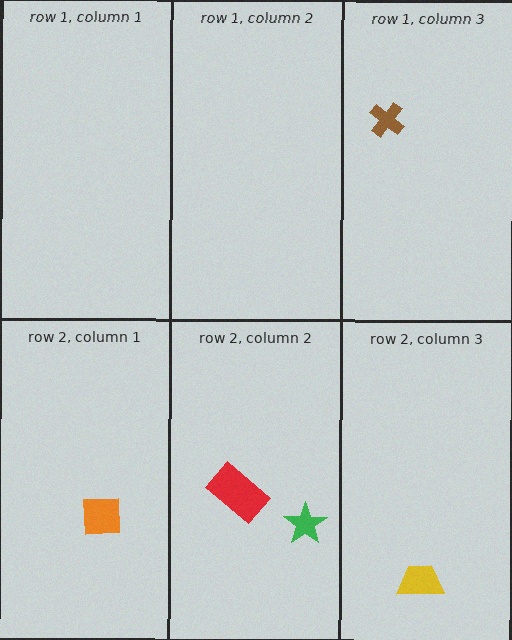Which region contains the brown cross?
The row 1, column 3 region.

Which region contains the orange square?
The row 2, column 1 region.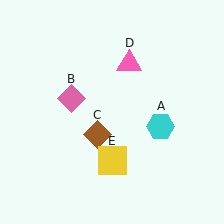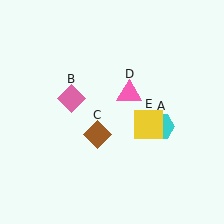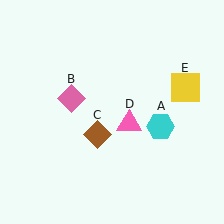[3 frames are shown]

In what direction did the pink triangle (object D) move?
The pink triangle (object D) moved down.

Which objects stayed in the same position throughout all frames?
Cyan hexagon (object A) and pink diamond (object B) and brown diamond (object C) remained stationary.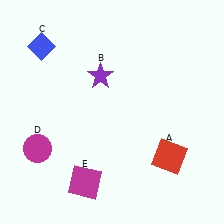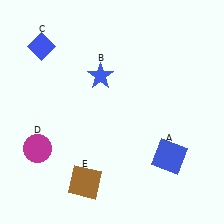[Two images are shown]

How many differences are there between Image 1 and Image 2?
There are 3 differences between the two images.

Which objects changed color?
A changed from red to blue. B changed from purple to blue. E changed from magenta to brown.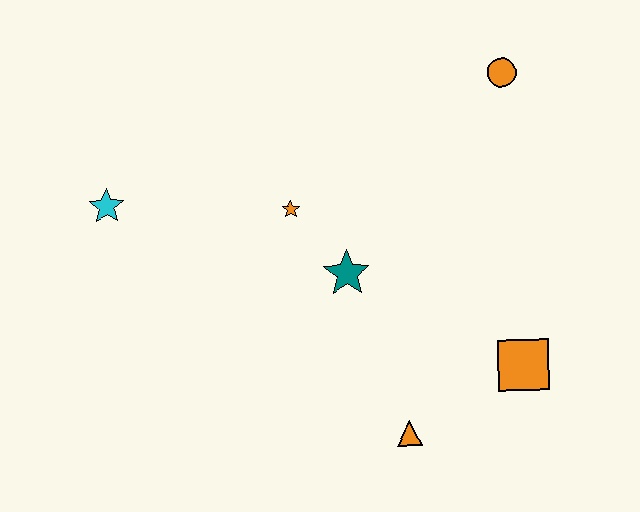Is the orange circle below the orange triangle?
No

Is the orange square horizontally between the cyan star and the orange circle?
No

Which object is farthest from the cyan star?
The orange square is farthest from the cyan star.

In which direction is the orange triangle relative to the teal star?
The orange triangle is below the teal star.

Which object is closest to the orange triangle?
The orange square is closest to the orange triangle.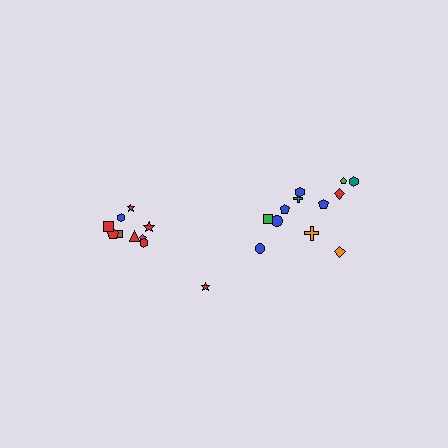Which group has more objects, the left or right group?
The right group.